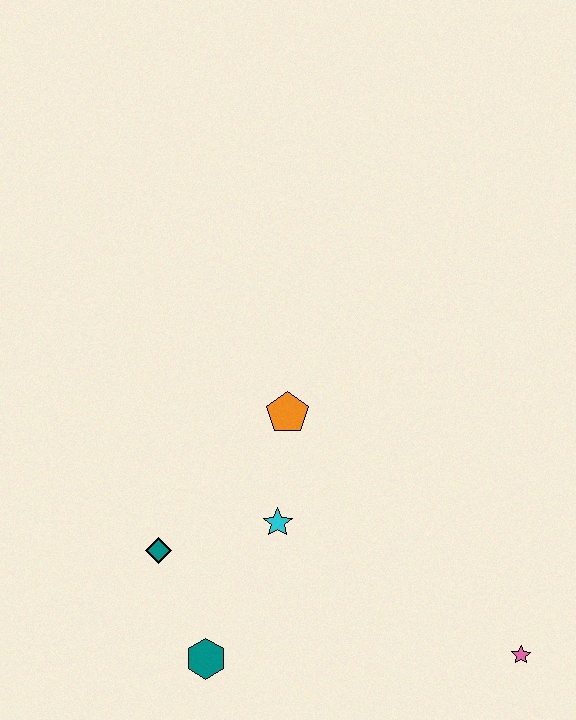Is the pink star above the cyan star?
No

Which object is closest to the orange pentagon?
The cyan star is closest to the orange pentagon.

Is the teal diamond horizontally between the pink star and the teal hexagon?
No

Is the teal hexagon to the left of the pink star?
Yes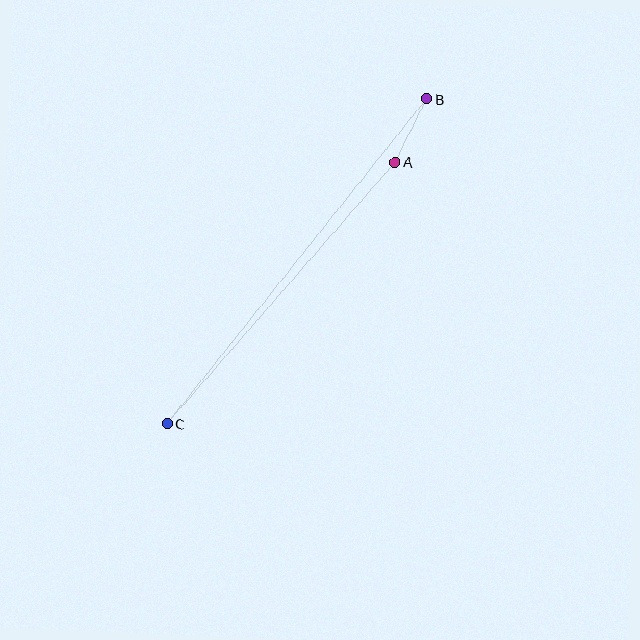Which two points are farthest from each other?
Points B and C are farthest from each other.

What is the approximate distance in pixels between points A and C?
The distance between A and C is approximately 347 pixels.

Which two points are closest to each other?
Points A and B are closest to each other.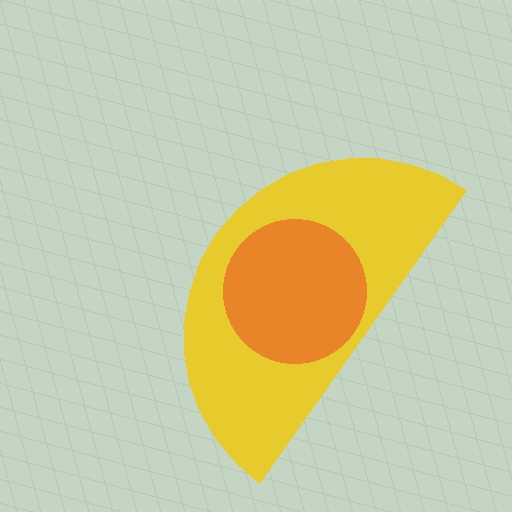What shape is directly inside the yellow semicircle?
The orange circle.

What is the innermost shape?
The orange circle.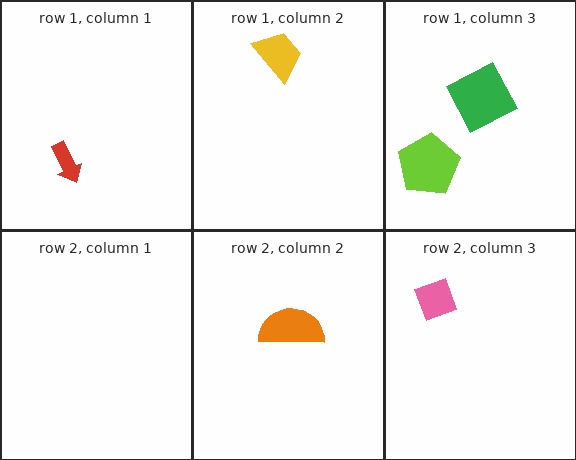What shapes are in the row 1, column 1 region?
The red arrow.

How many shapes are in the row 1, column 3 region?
2.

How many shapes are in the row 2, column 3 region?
1.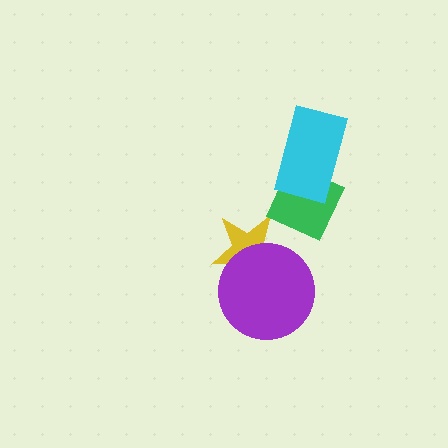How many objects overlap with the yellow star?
1 object overlaps with the yellow star.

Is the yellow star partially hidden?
Yes, it is partially covered by another shape.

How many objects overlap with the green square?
1 object overlaps with the green square.